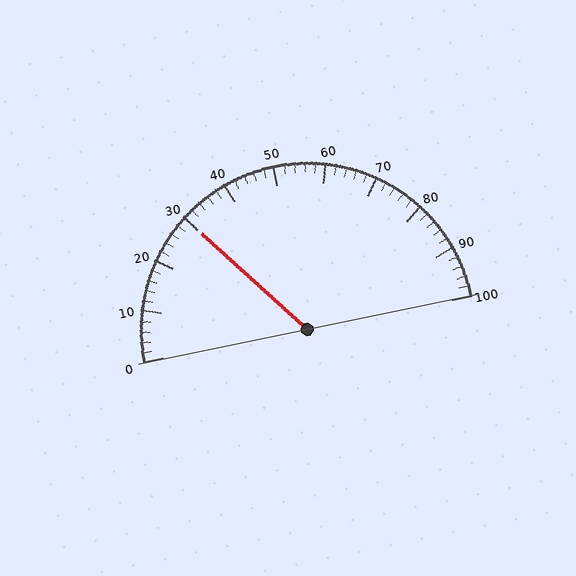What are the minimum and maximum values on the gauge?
The gauge ranges from 0 to 100.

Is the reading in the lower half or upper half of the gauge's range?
The reading is in the lower half of the range (0 to 100).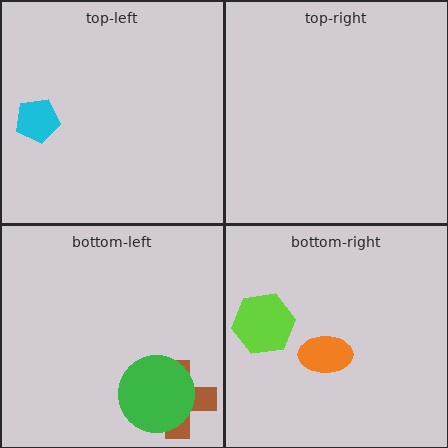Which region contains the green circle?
The bottom-left region.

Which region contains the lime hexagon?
The bottom-right region.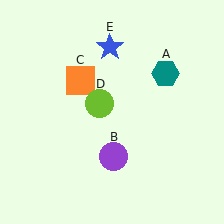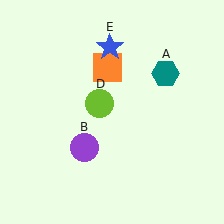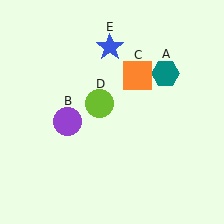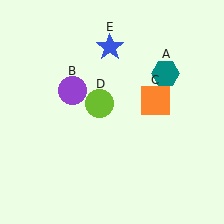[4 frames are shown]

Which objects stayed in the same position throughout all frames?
Teal hexagon (object A) and lime circle (object D) and blue star (object E) remained stationary.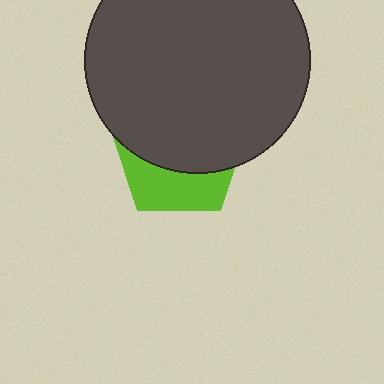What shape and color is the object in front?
The object in front is a dark gray circle.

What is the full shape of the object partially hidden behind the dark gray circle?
The partially hidden object is a lime pentagon.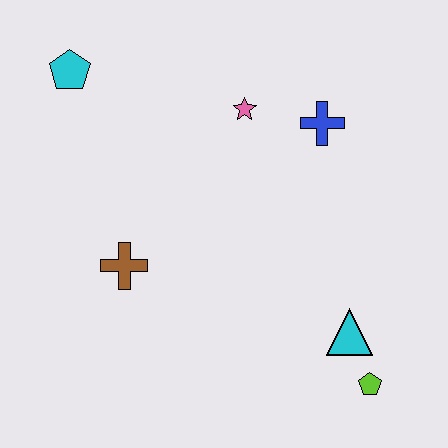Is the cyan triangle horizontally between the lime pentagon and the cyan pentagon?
Yes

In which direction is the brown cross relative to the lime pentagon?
The brown cross is to the left of the lime pentagon.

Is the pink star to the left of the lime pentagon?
Yes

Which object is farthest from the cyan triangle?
The cyan pentagon is farthest from the cyan triangle.